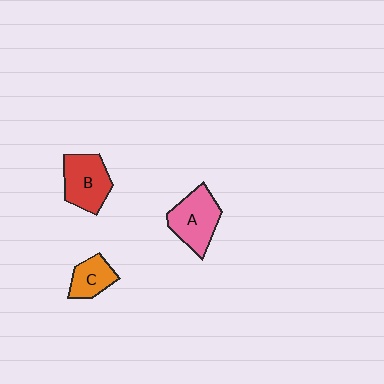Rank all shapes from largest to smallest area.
From largest to smallest: A (pink), B (red), C (orange).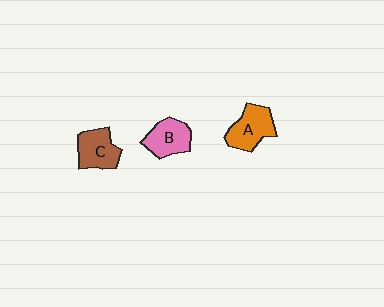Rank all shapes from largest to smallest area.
From largest to smallest: A (orange), C (brown), B (pink).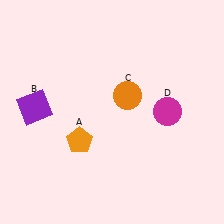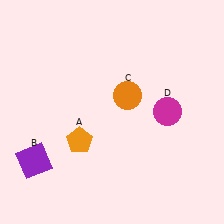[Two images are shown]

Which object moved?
The purple square (B) moved down.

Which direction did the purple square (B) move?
The purple square (B) moved down.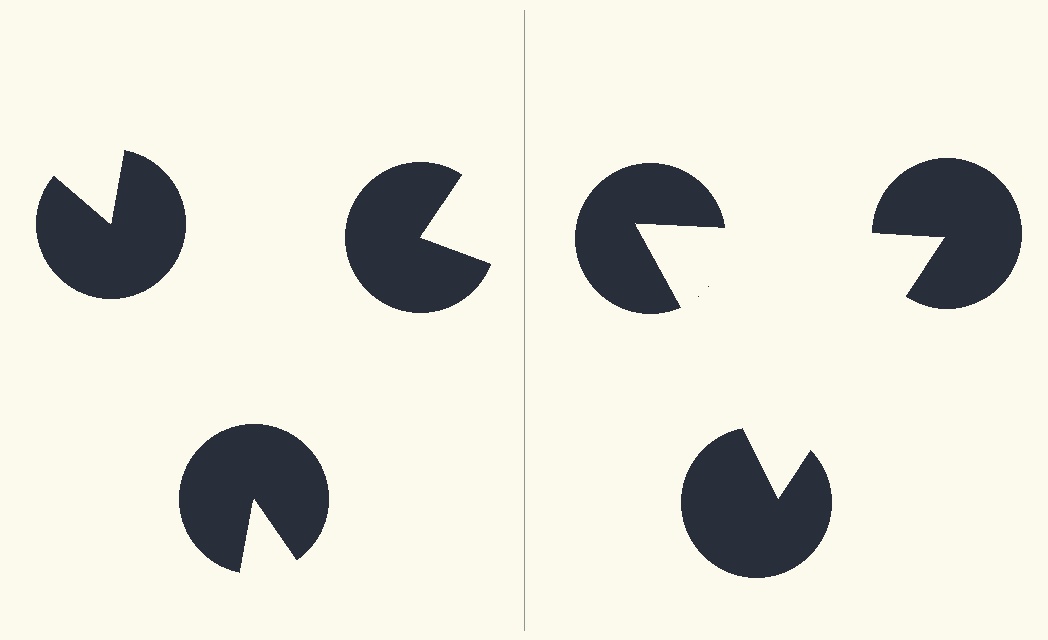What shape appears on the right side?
An illusory triangle.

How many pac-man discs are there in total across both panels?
6 — 3 on each side.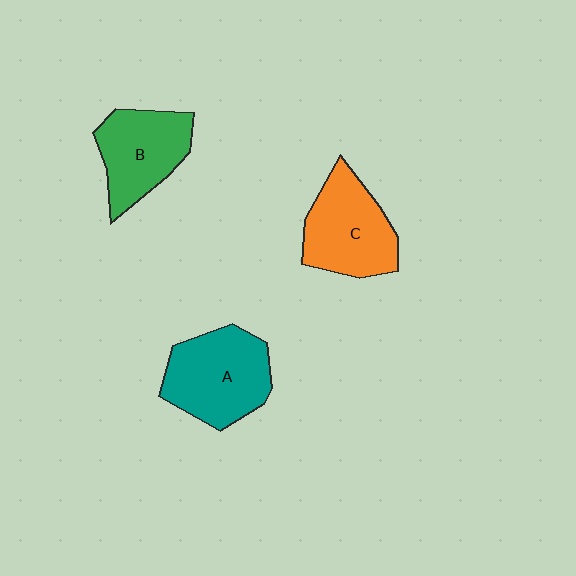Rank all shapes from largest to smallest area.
From largest to smallest: A (teal), C (orange), B (green).